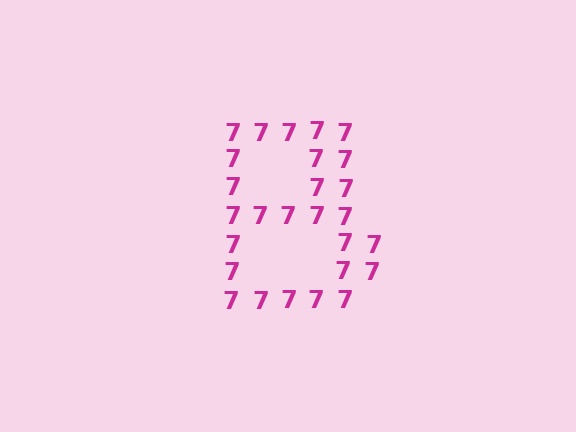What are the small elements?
The small elements are digit 7's.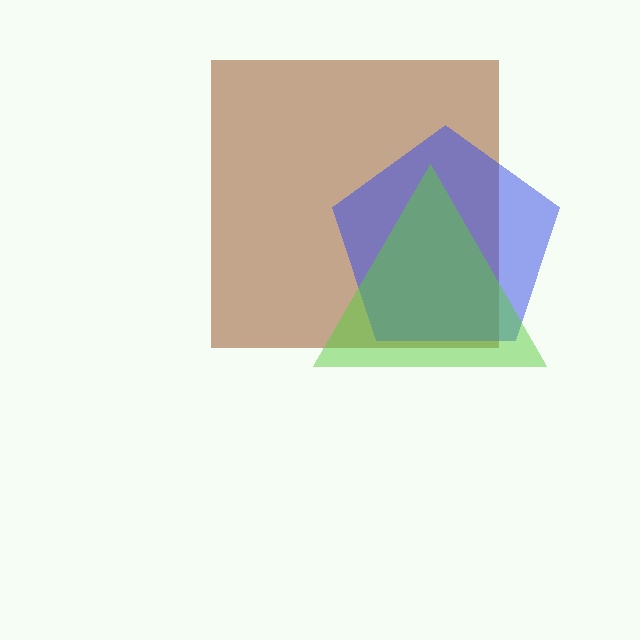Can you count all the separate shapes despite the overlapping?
Yes, there are 3 separate shapes.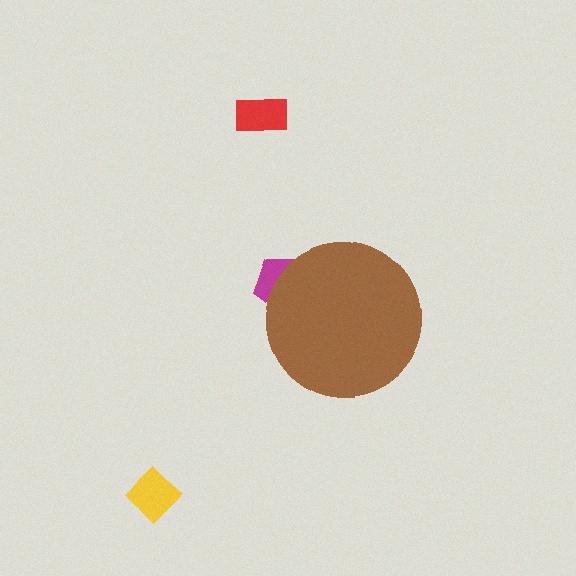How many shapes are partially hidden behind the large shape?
1 shape is partially hidden.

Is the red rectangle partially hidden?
No, the red rectangle is fully visible.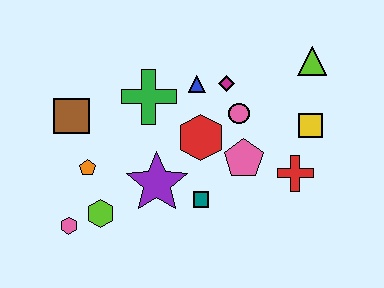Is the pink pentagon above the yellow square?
No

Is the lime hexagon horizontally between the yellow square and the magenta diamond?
No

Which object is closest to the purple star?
The teal square is closest to the purple star.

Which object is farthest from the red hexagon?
The pink hexagon is farthest from the red hexagon.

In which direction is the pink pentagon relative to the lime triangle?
The pink pentagon is below the lime triangle.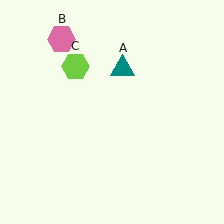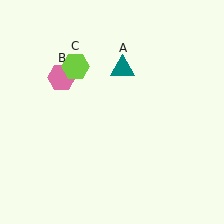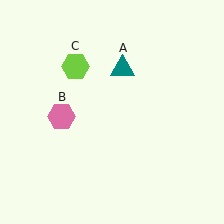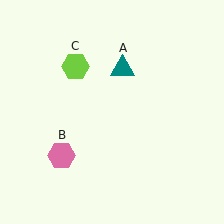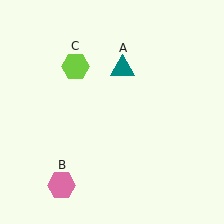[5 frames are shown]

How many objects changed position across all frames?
1 object changed position: pink hexagon (object B).